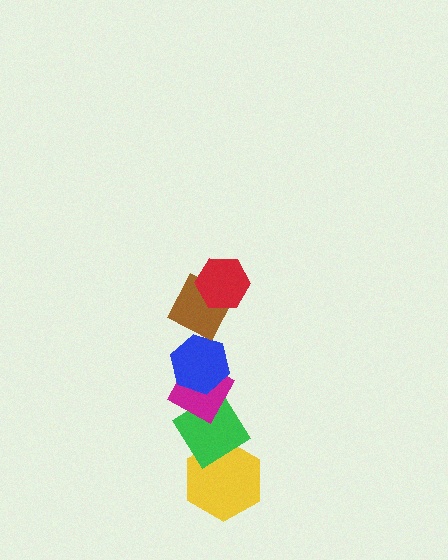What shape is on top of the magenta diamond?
The blue hexagon is on top of the magenta diamond.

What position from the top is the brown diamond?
The brown diamond is 2nd from the top.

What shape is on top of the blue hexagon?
The brown diamond is on top of the blue hexagon.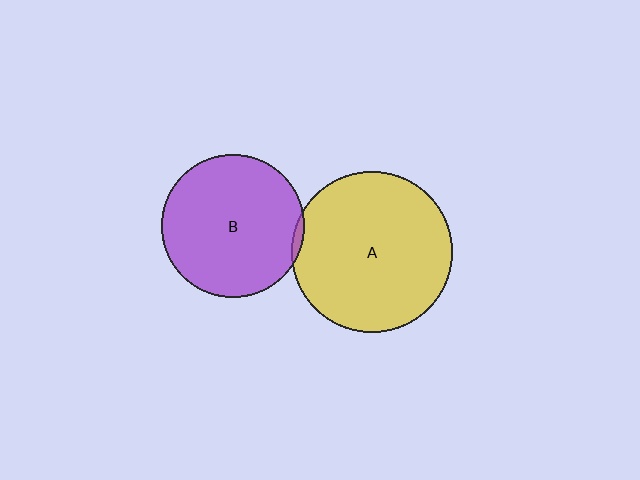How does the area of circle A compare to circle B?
Approximately 1.2 times.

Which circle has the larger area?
Circle A (yellow).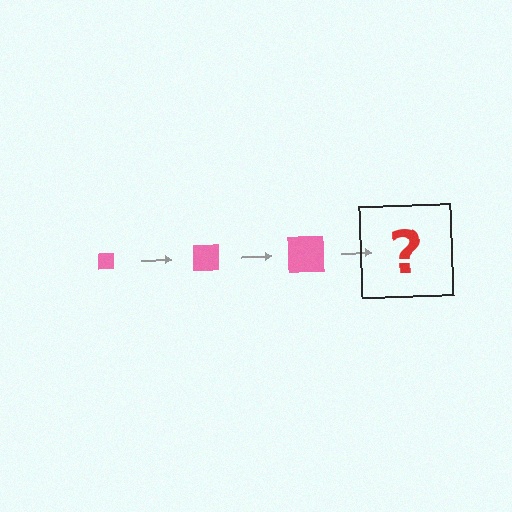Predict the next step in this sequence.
The next step is a pink square, larger than the previous one.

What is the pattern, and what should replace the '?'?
The pattern is that the square gets progressively larger each step. The '?' should be a pink square, larger than the previous one.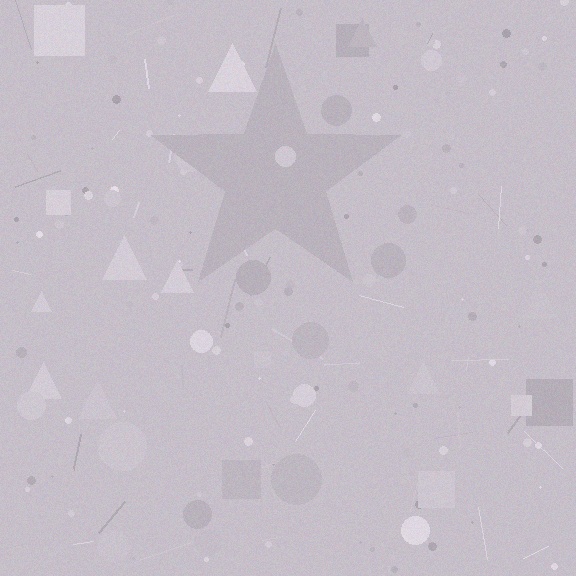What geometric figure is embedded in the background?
A star is embedded in the background.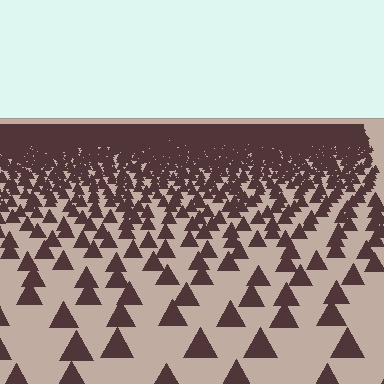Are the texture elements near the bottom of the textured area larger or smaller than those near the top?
Larger. Near the bottom, elements are closer to the viewer and appear at a bigger on-screen size.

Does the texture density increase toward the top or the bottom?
Density increases toward the top.